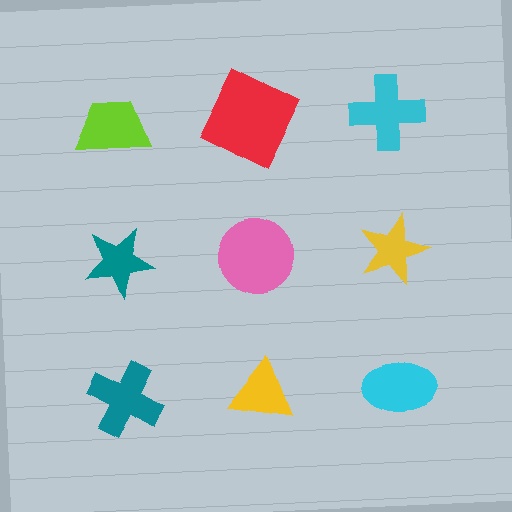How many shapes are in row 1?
3 shapes.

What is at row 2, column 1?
A teal star.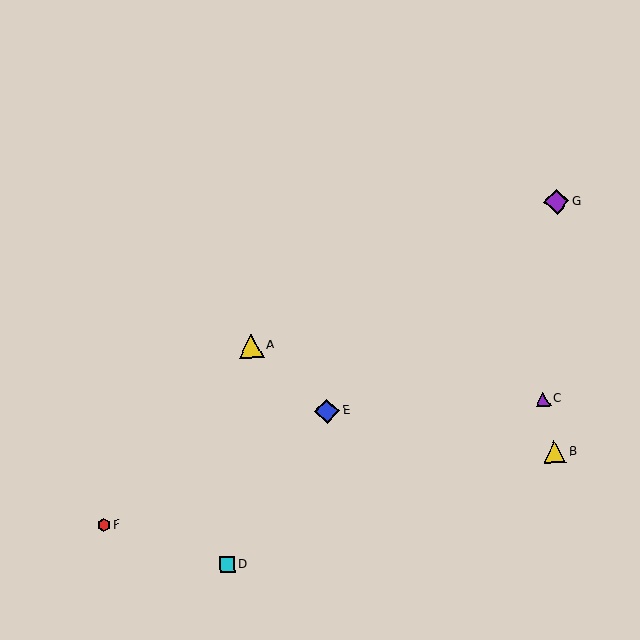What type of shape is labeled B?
Shape B is a yellow triangle.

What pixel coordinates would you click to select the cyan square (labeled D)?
Click at (227, 565) to select the cyan square D.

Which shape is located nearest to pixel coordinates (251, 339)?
The yellow triangle (labeled A) at (251, 346) is nearest to that location.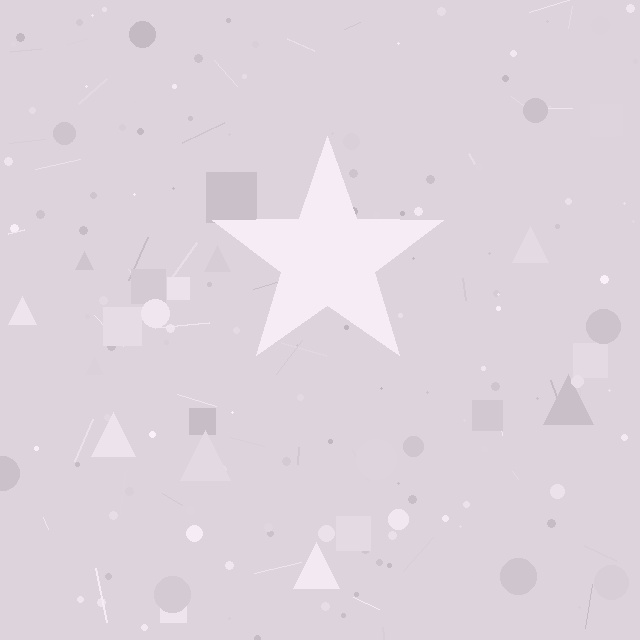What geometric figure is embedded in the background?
A star is embedded in the background.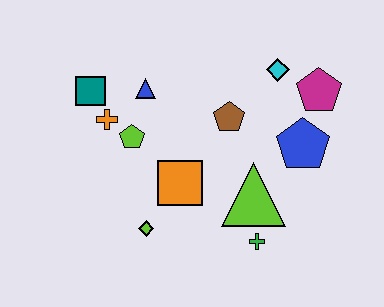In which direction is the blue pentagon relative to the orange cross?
The blue pentagon is to the right of the orange cross.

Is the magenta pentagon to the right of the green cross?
Yes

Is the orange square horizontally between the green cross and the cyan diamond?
No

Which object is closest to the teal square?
The orange cross is closest to the teal square.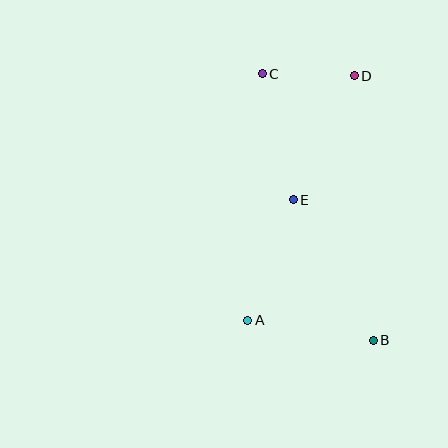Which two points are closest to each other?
Points C and D are closest to each other.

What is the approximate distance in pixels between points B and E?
The distance between B and E is approximately 162 pixels.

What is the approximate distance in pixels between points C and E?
The distance between C and E is approximately 130 pixels.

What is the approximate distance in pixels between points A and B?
The distance between A and B is approximately 127 pixels.